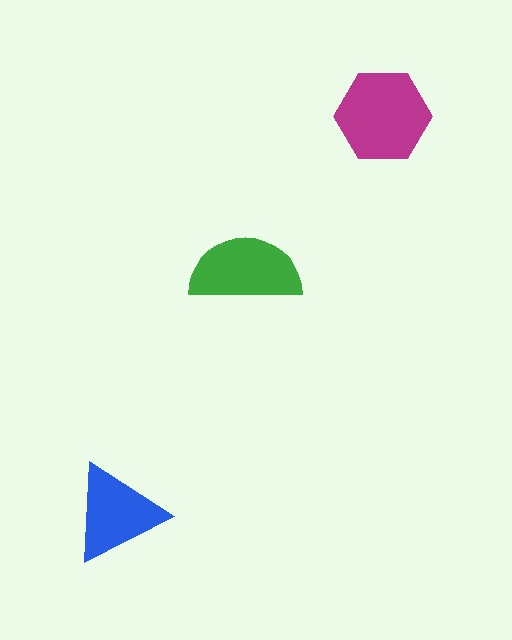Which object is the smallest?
The blue triangle.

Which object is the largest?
The magenta hexagon.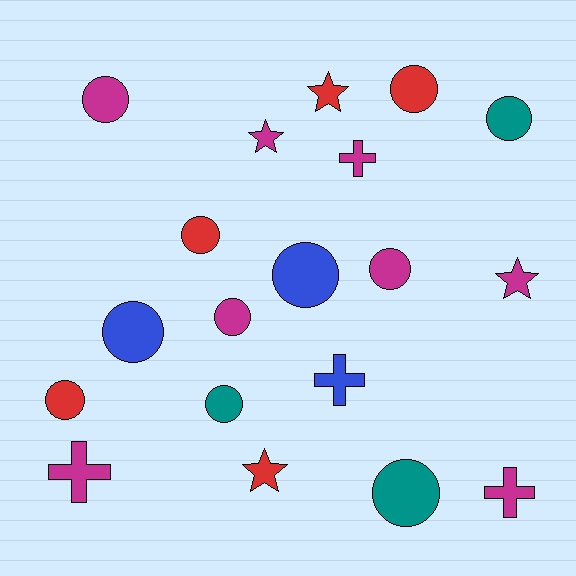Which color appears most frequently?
Magenta, with 8 objects.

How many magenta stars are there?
There are 2 magenta stars.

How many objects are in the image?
There are 19 objects.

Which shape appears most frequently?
Circle, with 11 objects.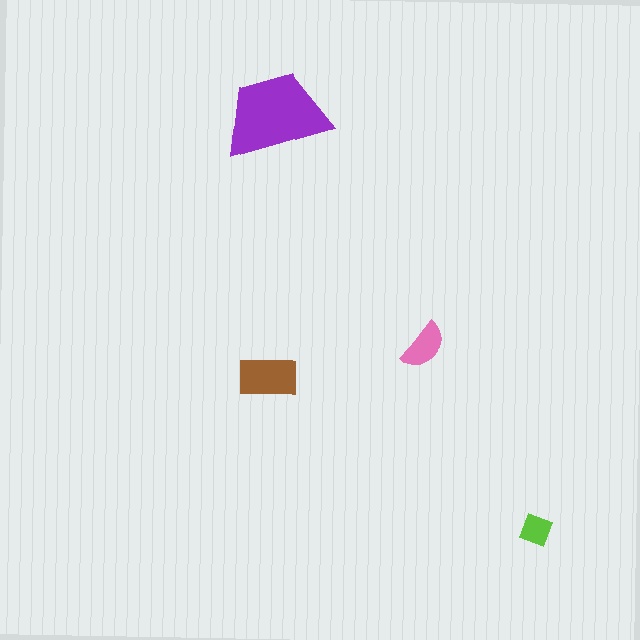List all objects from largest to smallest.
The purple trapezoid, the brown rectangle, the pink semicircle, the lime square.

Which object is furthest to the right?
The lime square is rightmost.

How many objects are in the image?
There are 4 objects in the image.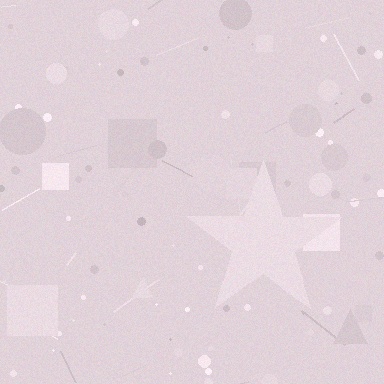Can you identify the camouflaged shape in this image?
The camouflaged shape is a star.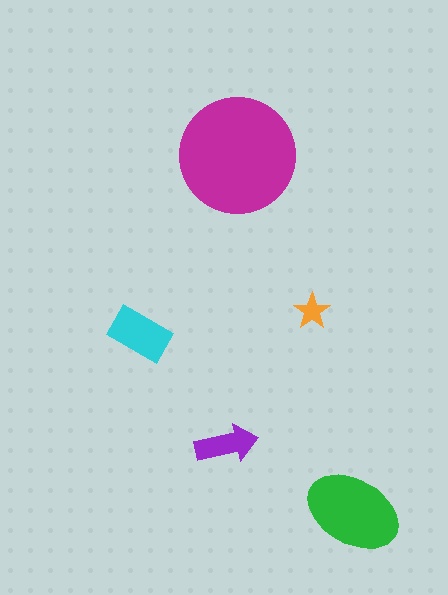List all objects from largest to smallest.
The magenta circle, the green ellipse, the cyan rectangle, the purple arrow, the orange star.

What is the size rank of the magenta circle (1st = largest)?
1st.